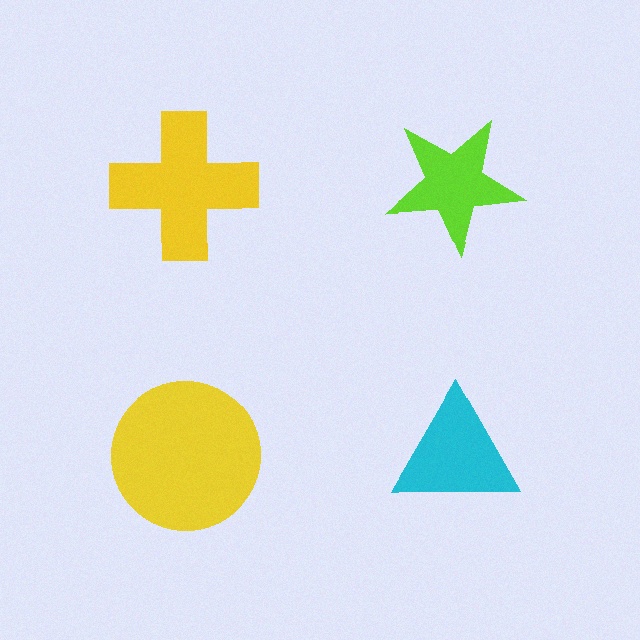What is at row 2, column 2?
A cyan triangle.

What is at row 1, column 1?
A yellow cross.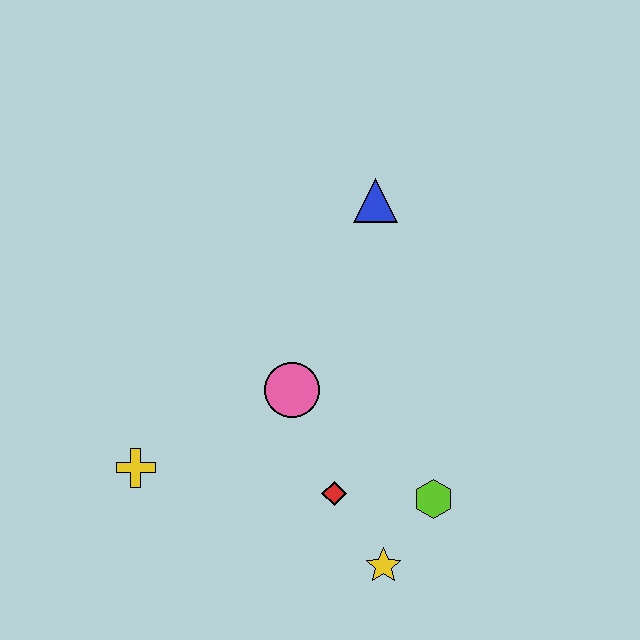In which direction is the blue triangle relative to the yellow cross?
The blue triangle is above the yellow cross.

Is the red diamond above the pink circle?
No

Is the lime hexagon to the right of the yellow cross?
Yes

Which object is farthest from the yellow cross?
The blue triangle is farthest from the yellow cross.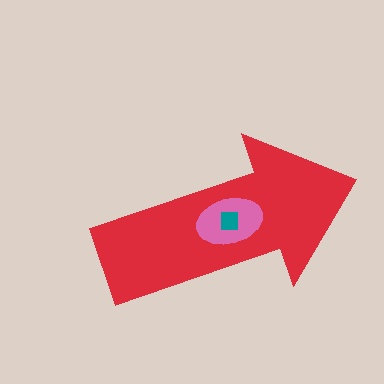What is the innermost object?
The teal square.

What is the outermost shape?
The red arrow.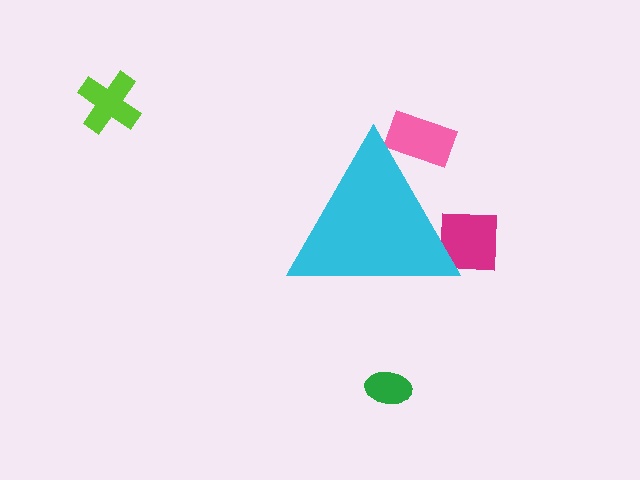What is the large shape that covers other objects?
A cyan triangle.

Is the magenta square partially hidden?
Yes, the magenta square is partially hidden behind the cyan triangle.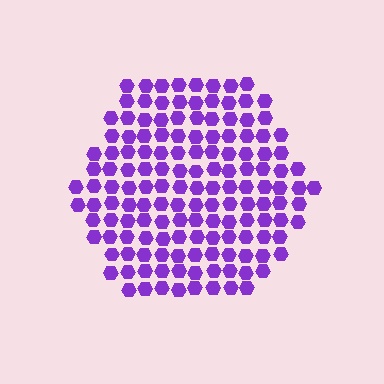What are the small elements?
The small elements are hexagons.